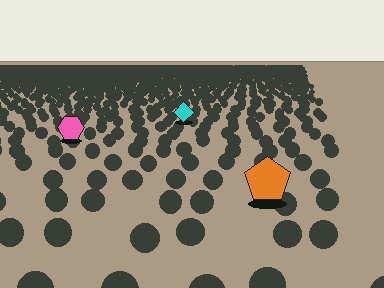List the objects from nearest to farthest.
From nearest to farthest: the orange pentagon, the pink hexagon, the cyan diamond.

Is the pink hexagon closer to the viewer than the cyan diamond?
Yes. The pink hexagon is closer — you can tell from the texture gradient: the ground texture is coarser near it.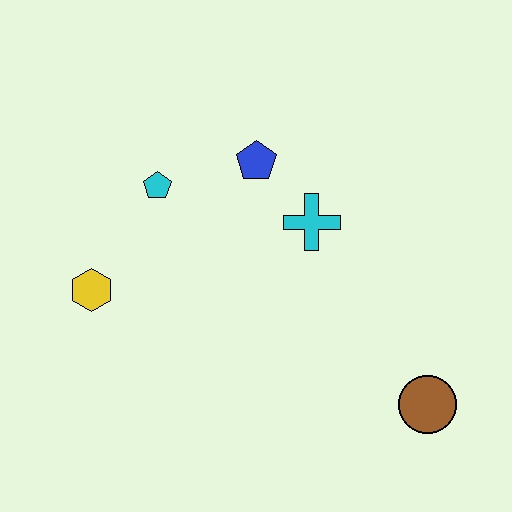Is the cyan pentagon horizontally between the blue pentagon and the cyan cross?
No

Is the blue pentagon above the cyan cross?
Yes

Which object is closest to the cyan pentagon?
The blue pentagon is closest to the cyan pentagon.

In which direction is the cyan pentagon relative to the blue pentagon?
The cyan pentagon is to the left of the blue pentagon.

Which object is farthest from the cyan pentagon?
The brown circle is farthest from the cyan pentagon.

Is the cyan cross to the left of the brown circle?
Yes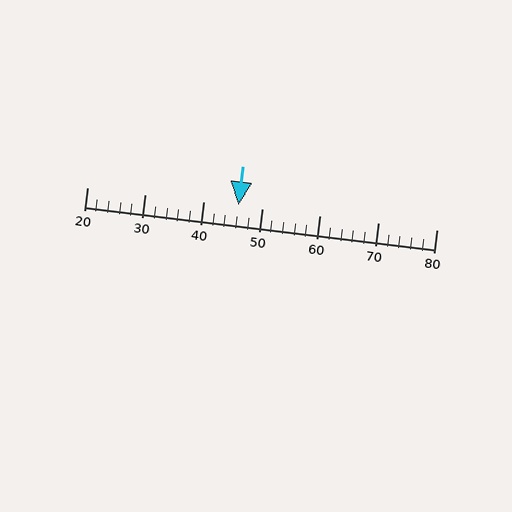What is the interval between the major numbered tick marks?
The major tick marks are spaced 10 units apart.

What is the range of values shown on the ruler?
The ruler shows values from 20 to 80.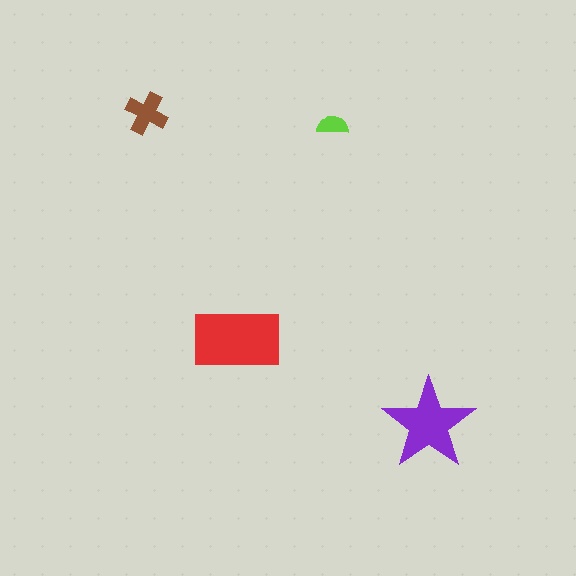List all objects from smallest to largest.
The lime semicircle, the brown cross, the purple star, the red rectangle.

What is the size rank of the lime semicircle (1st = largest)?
4th.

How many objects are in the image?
There are 4 objects in the image.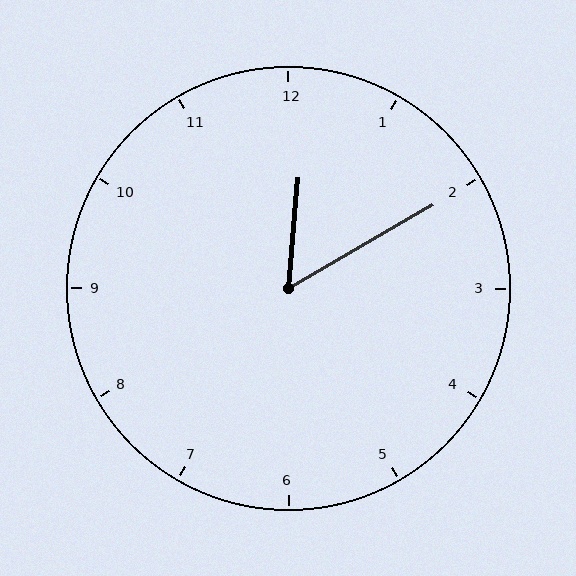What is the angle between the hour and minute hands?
Approximately 55 degrees.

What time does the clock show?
12:10.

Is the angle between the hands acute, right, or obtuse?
It is acute.